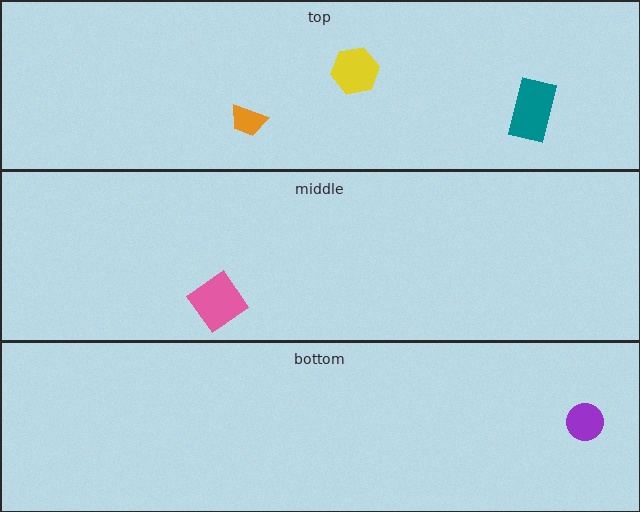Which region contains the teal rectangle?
The top region.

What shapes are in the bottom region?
The purple circle.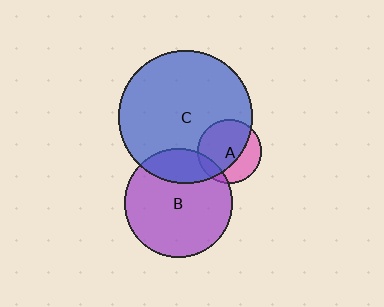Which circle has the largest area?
Circle C (blue).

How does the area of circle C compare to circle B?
Approximately 1.5 times.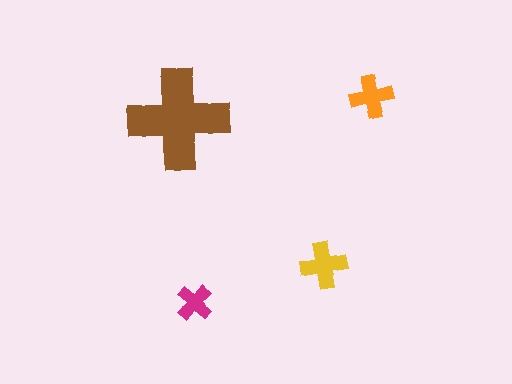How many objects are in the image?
There are 4 objects in the image.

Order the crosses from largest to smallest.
the brown one, the yellow one, the orange one, the magenta one.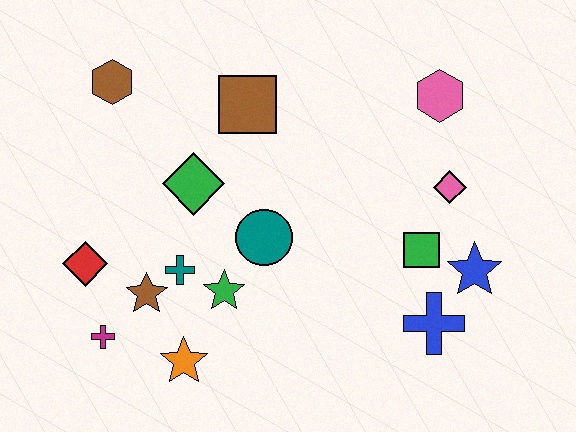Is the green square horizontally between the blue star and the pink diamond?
No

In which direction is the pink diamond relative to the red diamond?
The pink diamond is to the right of the red diamond.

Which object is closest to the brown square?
The green diamond is closest to the brown square.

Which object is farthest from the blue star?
The brown hexagon is farthest from the blue star.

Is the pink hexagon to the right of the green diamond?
Yes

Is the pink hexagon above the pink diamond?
Yes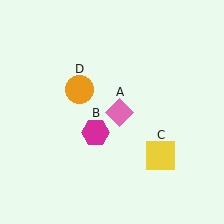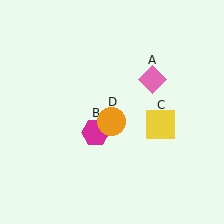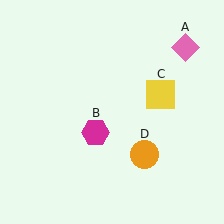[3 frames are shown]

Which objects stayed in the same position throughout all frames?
Magenta hexagon (object B) remained stationary.